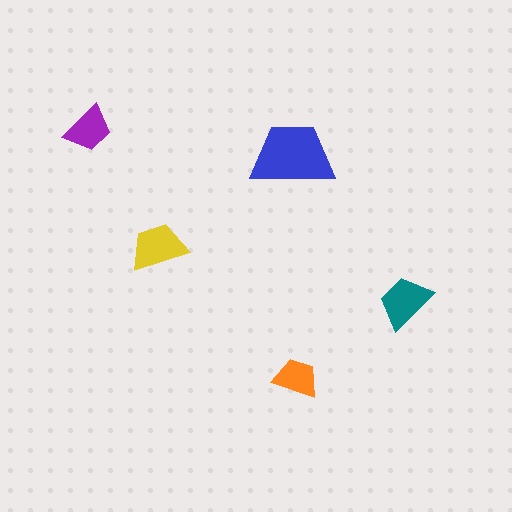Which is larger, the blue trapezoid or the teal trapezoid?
The blue one.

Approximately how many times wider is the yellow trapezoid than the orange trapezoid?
About 1.5 times wider.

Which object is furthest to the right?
The teal trapezoid is rightmost.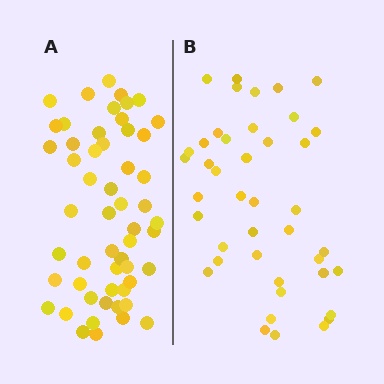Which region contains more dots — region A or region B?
Region A (the left region) has more dots.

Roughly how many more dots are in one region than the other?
Region A has roughly 12 or so more dots than region B.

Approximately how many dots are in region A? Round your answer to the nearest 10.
About 50 dots. (The exact count is 54, which rounds to 50.)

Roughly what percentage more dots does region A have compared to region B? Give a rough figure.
About 30% more.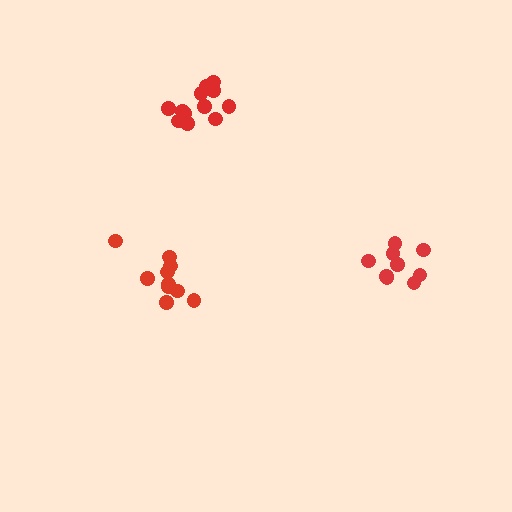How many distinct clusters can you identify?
There are 3 distinct clusters.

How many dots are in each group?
Group 1: 10 dots, Group 2: 9 dots, Group 3: 12 dots (31 total).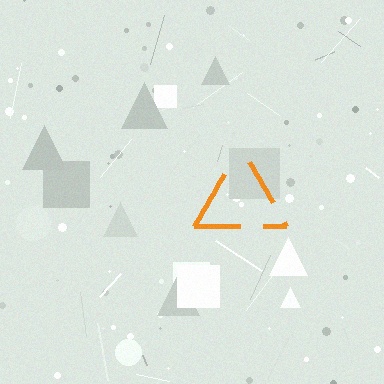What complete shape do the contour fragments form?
The contour fragments form a triangle.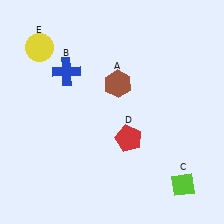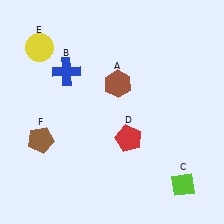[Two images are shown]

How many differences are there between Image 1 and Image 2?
There is 1 difference between the two images.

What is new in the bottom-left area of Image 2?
A brown pentagon (F) was added in the bottom-left area of Image 2.